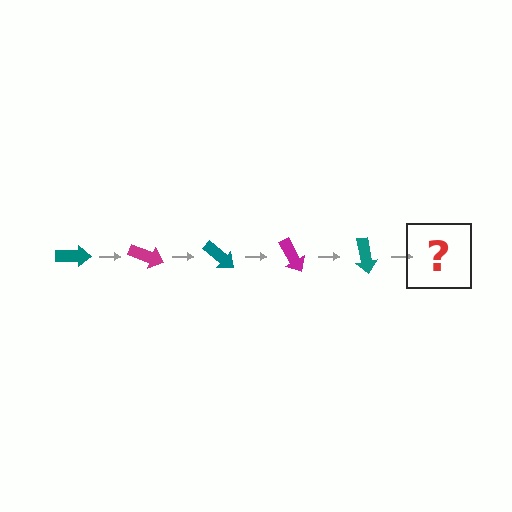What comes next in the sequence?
The next element should be a magenta arrow, rotated 100 degrees from the start.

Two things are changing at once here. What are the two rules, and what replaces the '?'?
The two rules are that it rotates 20 degrees each step and the color cycles through teal and magenta. The '?' should be a magenta arrow, rotated 100 degrees from the start.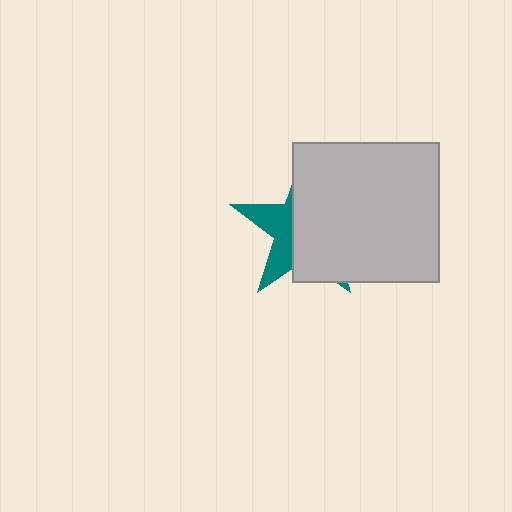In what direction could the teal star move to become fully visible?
The teal star could move left. That would shift it out from behind the light gray rectangle entirely.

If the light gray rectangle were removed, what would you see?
You would see the complete teal star.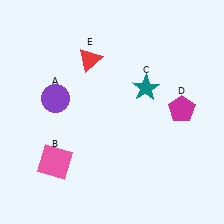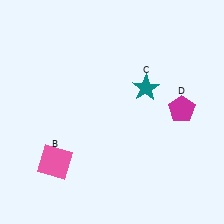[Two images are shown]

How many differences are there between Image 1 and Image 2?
There are 2 differences between the two images.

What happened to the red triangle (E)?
The red triangle (E) was removed in Image 2. It was in the top-left area of Image 1.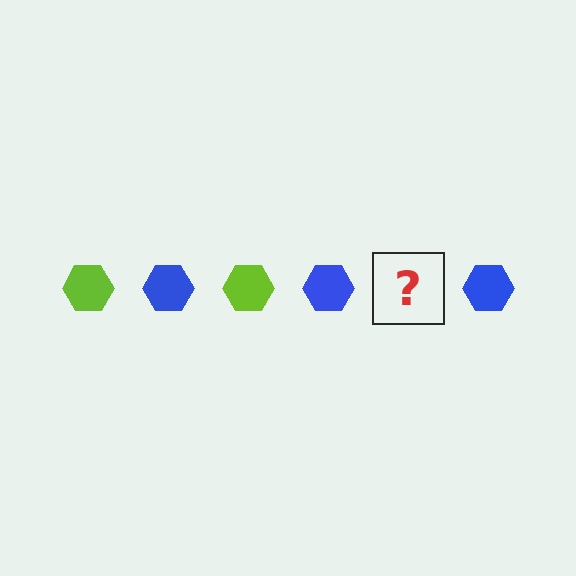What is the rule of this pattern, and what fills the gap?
The rule is that the pattern cycles through lime, blue hexagons. The gap should be filled with a lime hexagon.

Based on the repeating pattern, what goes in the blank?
The blank should be a lime hexagon.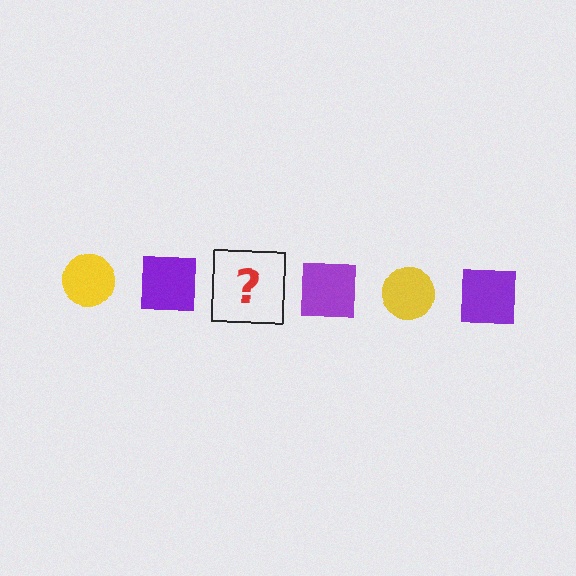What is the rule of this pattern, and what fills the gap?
The rule is that the pattern alternates between yellow circle and purple square. The gap should be filled with a yellow circle.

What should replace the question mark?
The question mark should be replaced with a yellow circle.